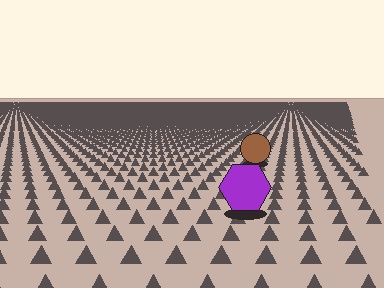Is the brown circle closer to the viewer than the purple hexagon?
No. The purple hexagon is closer — you can tell from the texture gradient: the ground texture is coarser near it.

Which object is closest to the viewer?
The purple hexagon is closest. The texture marks near it are larger and more spread out.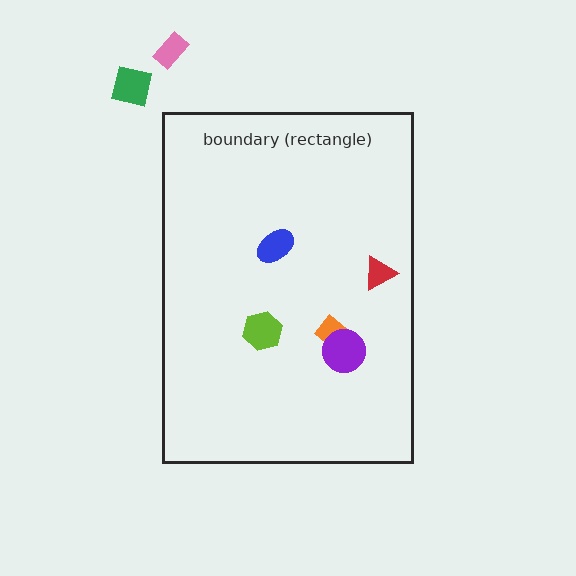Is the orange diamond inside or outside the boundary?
Inside.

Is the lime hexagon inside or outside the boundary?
Inside.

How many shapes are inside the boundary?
5 inside, 2 outside.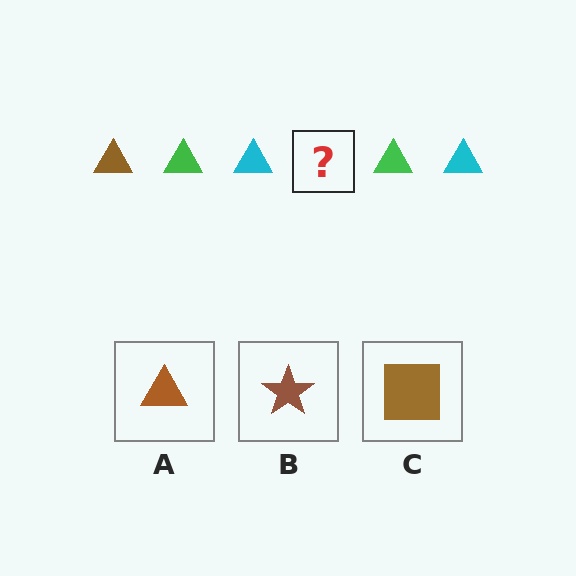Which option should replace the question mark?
Option A.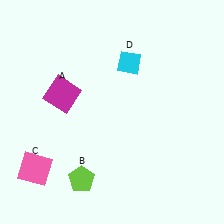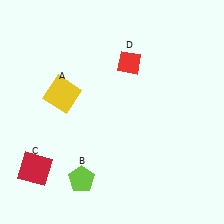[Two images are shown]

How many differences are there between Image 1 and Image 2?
There are 3 differences between the two images.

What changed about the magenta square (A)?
In Image 1, A is magenta. In Image 2, it changed to yellow.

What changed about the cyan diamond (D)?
In Image 1, D is cyan. In Image 2, it changed to red.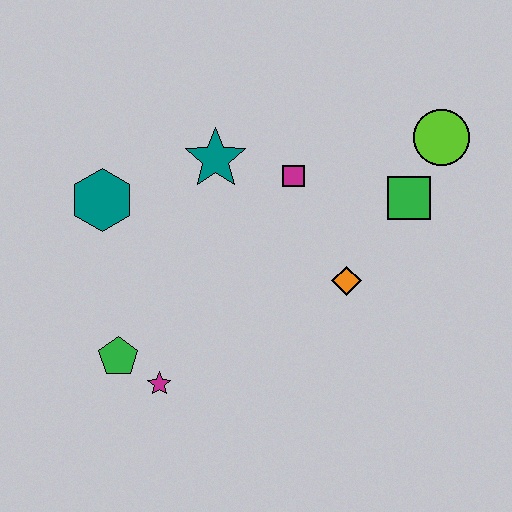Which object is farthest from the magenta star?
The lime circle is farthest from the magenta star.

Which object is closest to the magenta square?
The teal star is closest to the magenta square.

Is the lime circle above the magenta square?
Yes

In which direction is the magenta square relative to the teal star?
The magenta square is to the right of the teal star.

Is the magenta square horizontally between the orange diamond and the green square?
No